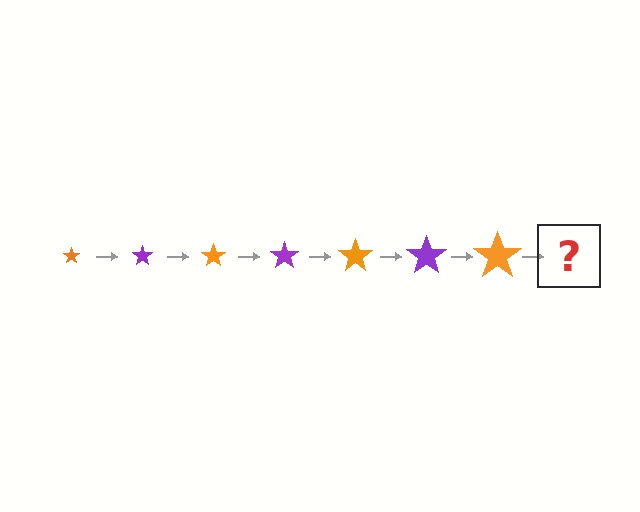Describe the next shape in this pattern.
It should be a purple star, larger than the previous one.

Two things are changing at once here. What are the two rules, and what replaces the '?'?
The two rules are that the star grows larger each step and the color cycles through orange and purple. The '?' should be a purple star, larger than the previous one.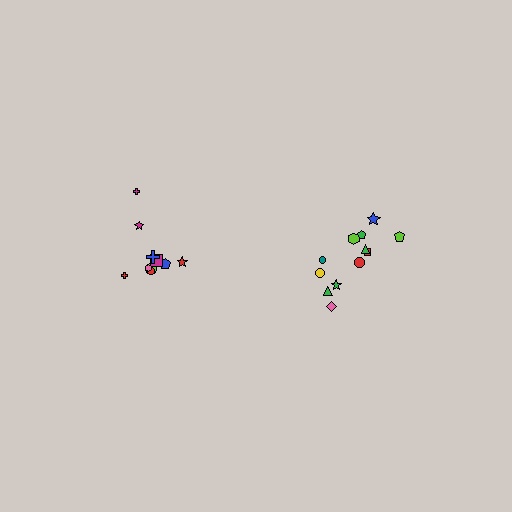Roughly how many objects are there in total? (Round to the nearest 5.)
Roughly 20 objects in total.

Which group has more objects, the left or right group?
The right group.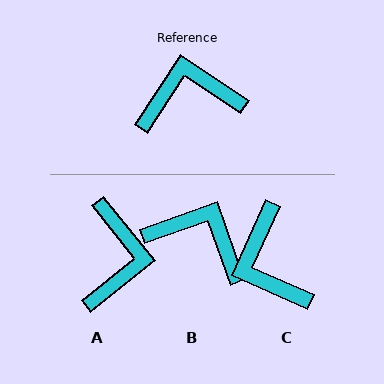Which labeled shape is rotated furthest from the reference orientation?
A, about 108 degrees away.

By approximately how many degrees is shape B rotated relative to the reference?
Approximately 37 degrees clockwise.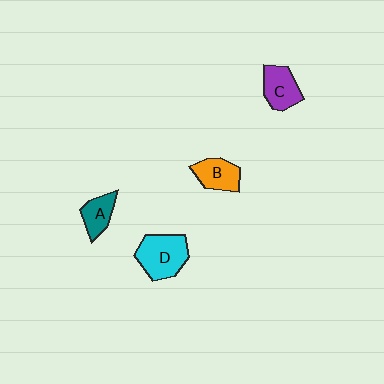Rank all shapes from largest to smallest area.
From largest to smallest: D (cyan), C (purple), B (orange), A (teal).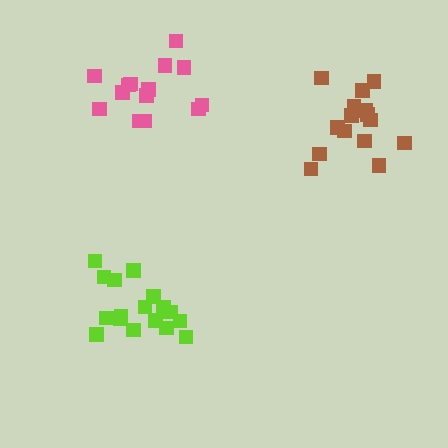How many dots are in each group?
Group 1: 17 dots, Group 2: 15 dots, Group 3: 14 dots (46 total).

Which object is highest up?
The pink cluster is topmost.